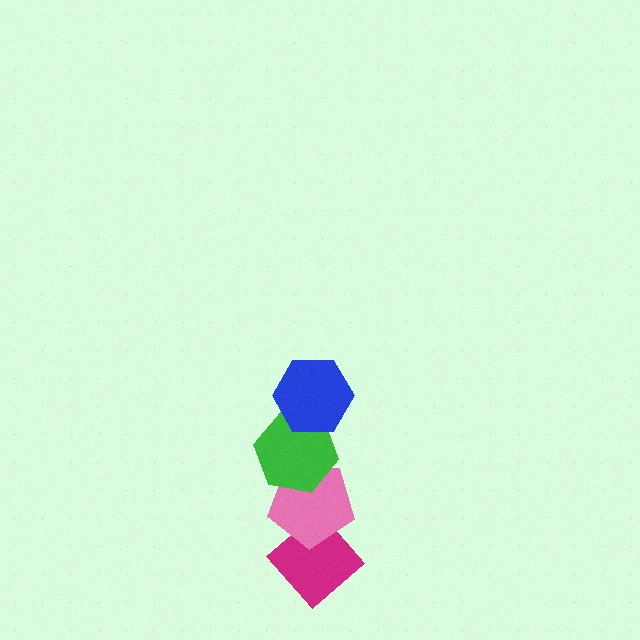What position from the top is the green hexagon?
The green hexagon is 2nd from the top.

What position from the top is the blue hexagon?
The blue hexagon is 1st from the top.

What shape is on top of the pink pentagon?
The green hexagon is on top of the pink pentagon.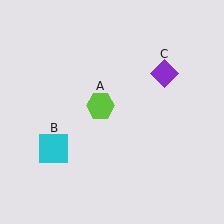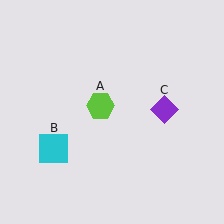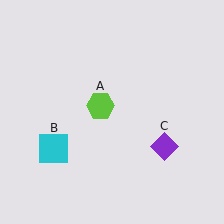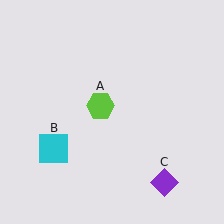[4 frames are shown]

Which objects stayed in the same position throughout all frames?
Lime hexagon (object A) and cyan square (object B) remained stationary.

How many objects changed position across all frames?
1 object changed position: purple diamond (object C).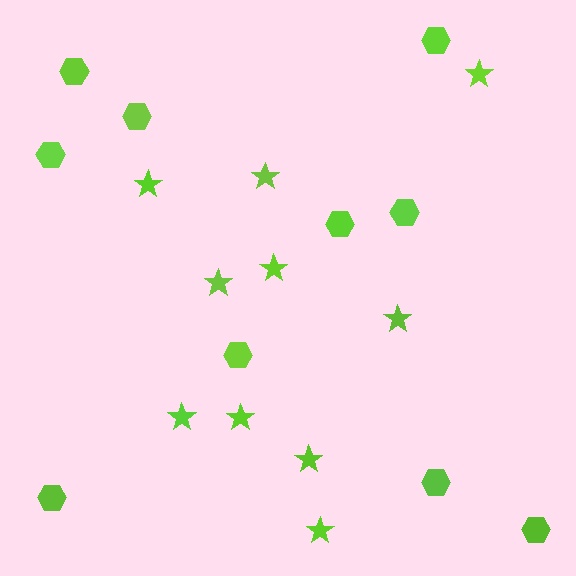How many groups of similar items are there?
There are 2 groups: one group of stars (10) and one group of hexagons (10).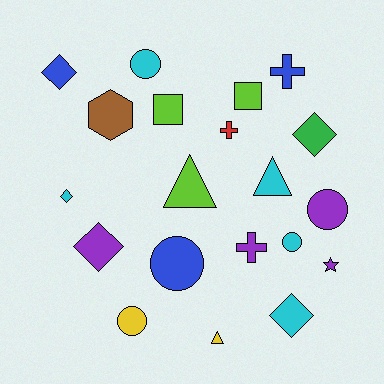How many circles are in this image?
There are 5 circles.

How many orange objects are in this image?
There are no orange objects.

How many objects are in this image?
There are 20 objects.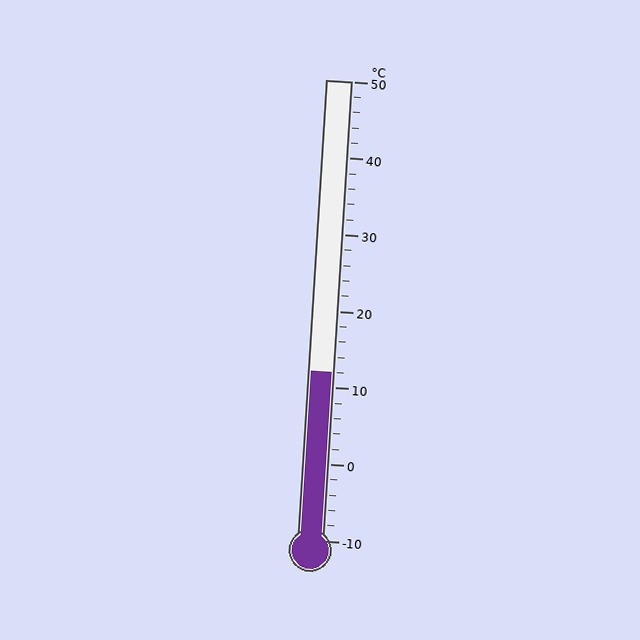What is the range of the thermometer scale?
The thermometer scale ranges from -10°C to 50°C.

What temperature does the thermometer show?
The thermometer shows approximately 12°C.